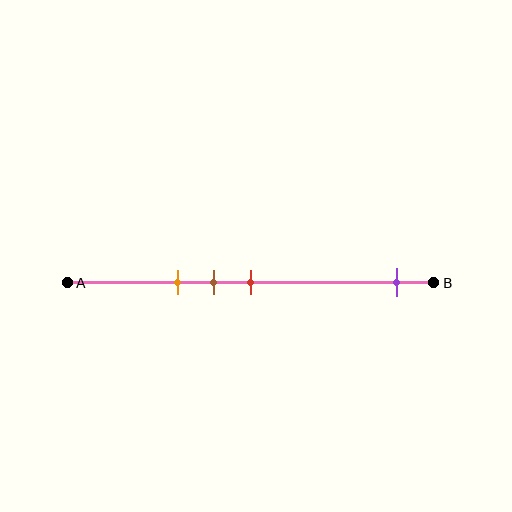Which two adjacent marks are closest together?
The brown and red marks are the closest adjacent pair.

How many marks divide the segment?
There are 4 marks dividing the segment.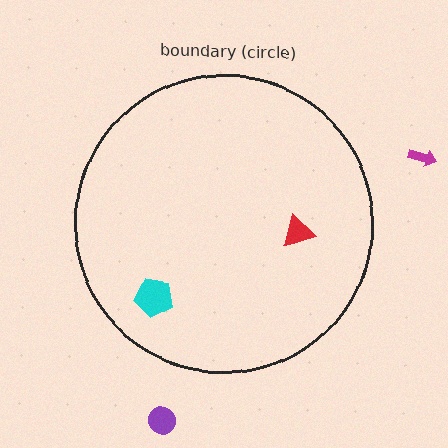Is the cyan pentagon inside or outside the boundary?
Inside.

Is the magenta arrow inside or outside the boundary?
Outside.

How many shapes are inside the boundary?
2 inside, 2 outside.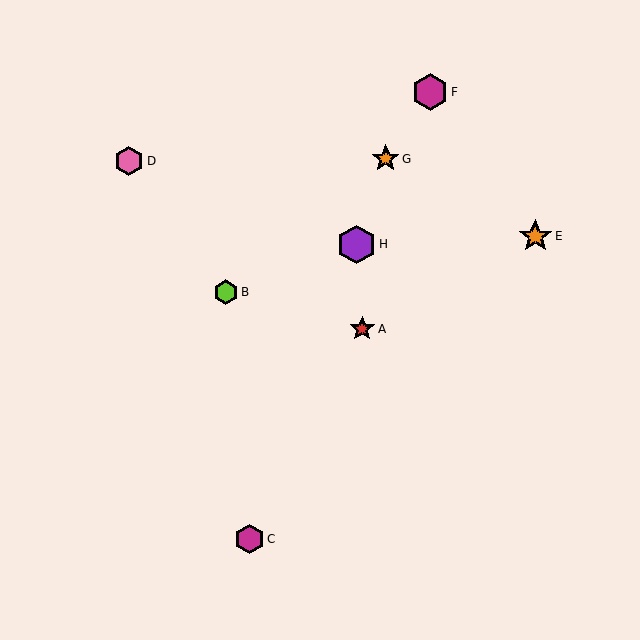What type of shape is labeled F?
Shape F is a magenta hexagon.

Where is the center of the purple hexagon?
The center of the purple hexagon is at (357, 244).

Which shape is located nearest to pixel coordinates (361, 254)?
The purple hexagon (labeled H) at (357, 244) is nearest to that location.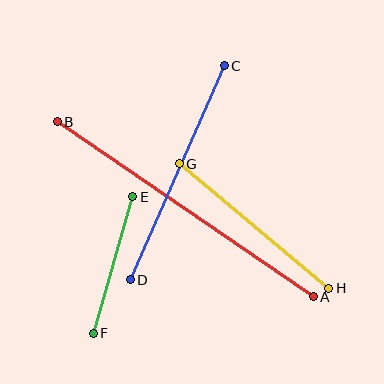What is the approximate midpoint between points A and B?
The midpoint is at approximately (185, 209) pixels.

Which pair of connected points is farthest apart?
Points A and B are farthest apart.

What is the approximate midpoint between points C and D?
The midpoint is at approximately (177, 173) pixels.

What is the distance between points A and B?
The distance is approximately 310 pixels.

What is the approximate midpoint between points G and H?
The midpoint is at approximately (254, 226) pixels.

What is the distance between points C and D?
The distance is approximately 234 pixels.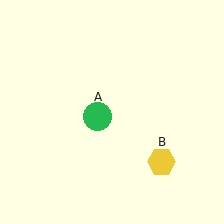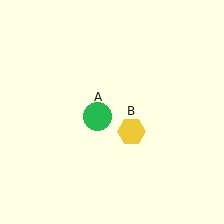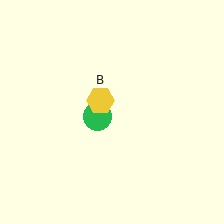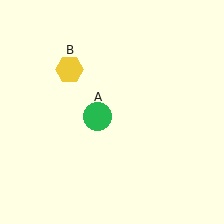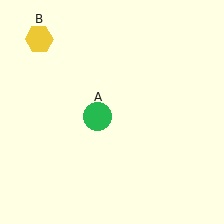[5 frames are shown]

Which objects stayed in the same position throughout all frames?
Green circle (object A) remained stationary.